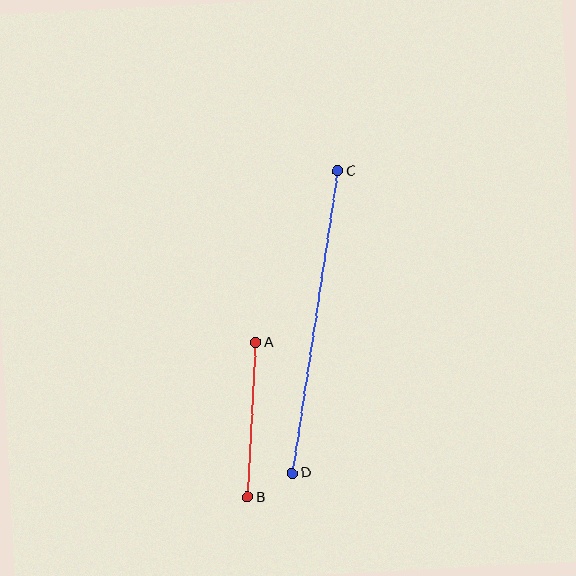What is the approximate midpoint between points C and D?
The midpoint is at approximately (315, 322) pixels.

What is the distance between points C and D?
The distance is approximately 306 pixels.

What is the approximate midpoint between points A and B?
The midpoint is at approximately (252, 420) pixels.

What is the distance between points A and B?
The distance is approximately 155 pixels.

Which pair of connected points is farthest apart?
Points C and D are farthest apart.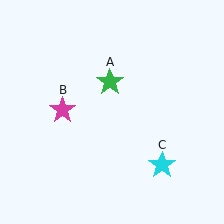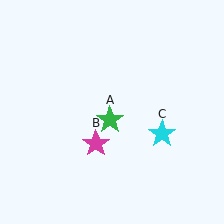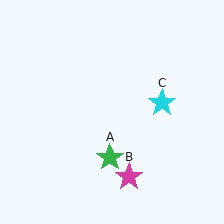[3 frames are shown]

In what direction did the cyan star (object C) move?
The cyan star (object C) moved up.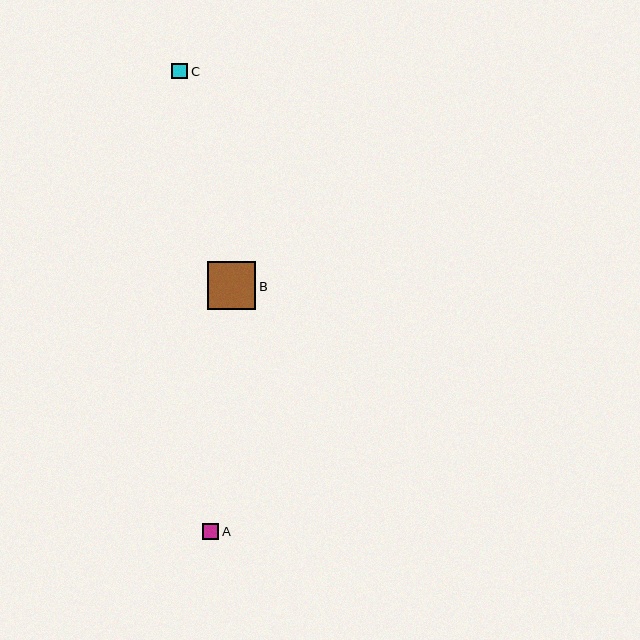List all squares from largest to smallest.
From largest to smallest: B, C, A.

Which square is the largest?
Square B is the largest with a size of approximately 48 pixels.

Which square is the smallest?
Square A is the smallest with a size of approximately 16 pixels.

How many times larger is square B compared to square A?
Square B is approximately 3.0 times the size of square A.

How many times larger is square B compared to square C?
Square B is approximately 3.0 times the size of square C.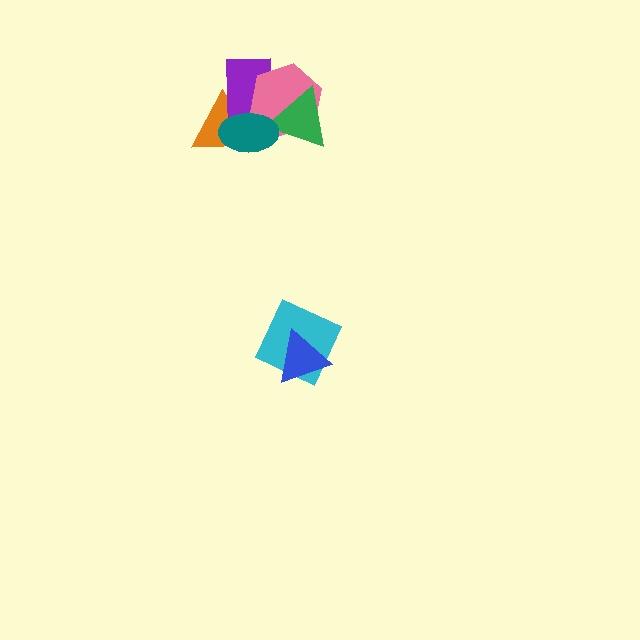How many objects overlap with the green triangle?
3 objects overlap with the green triangle.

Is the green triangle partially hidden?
Yes, it is partially covered by another shape.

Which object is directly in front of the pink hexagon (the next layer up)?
The green triangle is directly in front of the pink hexagon.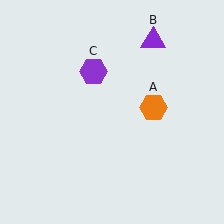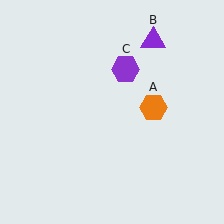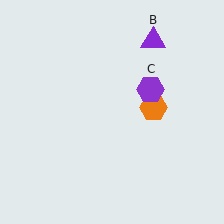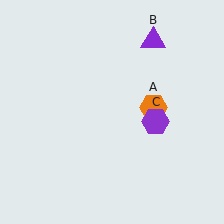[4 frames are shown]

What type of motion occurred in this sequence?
The purple hexagon (object C) rotated clockwise around the center of the scene.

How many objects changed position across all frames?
1 object changed position: purple hexagon (object C).